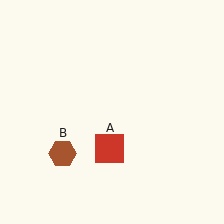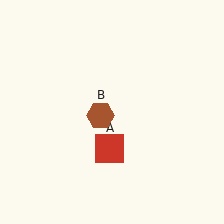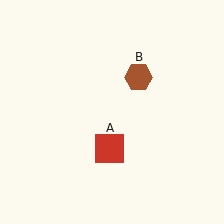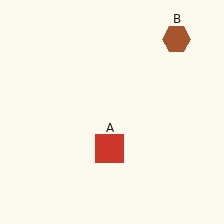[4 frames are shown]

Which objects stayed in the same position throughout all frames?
Red square (object A) remained stationary.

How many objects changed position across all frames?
1 object changed position: brown hexagon (object B).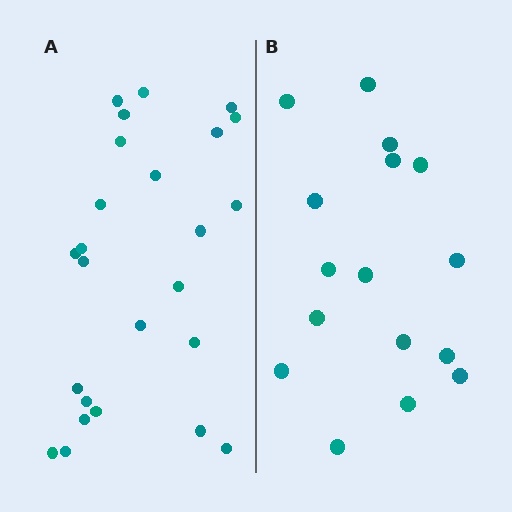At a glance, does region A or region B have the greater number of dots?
Region A (the left region) has more dots.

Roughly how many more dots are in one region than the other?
Region A has roughly 8 or so more dots than region B.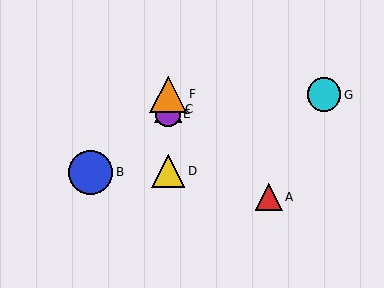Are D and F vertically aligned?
Yes, both are at x≈168.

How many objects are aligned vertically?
4 objects (C, D, E, F) are aligned vertically.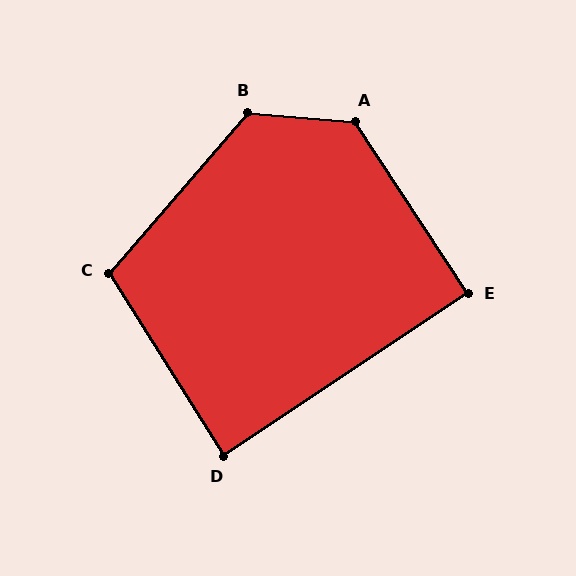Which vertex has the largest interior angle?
A, at approximately 128 degrees.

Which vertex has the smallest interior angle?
D, at approximately 88 degrees.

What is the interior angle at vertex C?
Approximately 107 degrees (obtuse).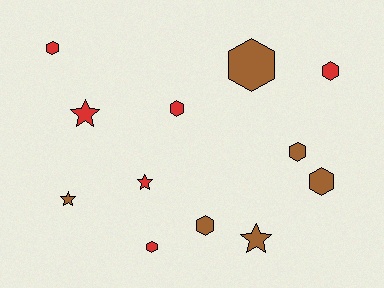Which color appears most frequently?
Red, with 6 objects.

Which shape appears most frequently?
Hexagon, with 8 objects.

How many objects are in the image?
There are 12 objects.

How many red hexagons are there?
There are 4 red hexagons.